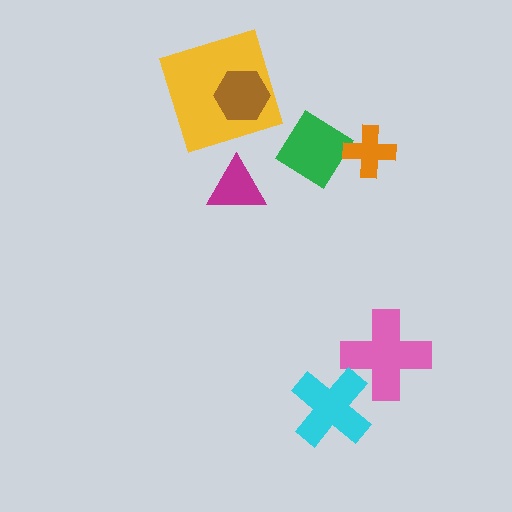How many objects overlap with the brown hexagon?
1 object overlaps with the brown hexagon.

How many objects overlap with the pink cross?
1 object overlaps with the pink cross.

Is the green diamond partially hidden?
Yes, it is partially covered by another shape.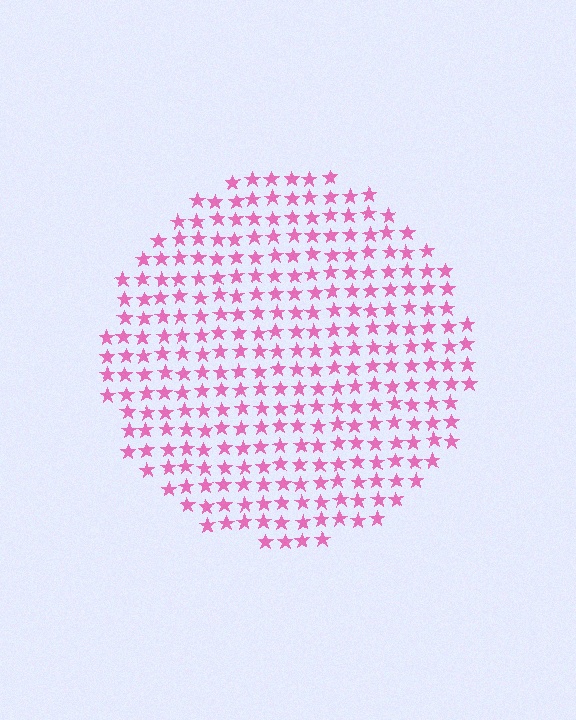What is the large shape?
The large shape is a circle.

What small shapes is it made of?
It is made of small stars.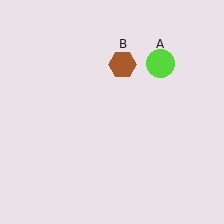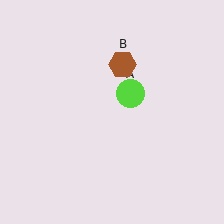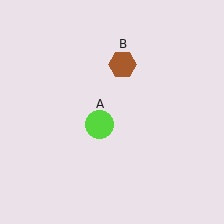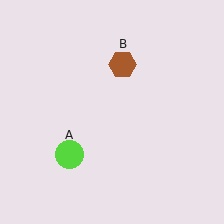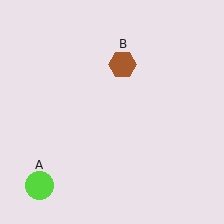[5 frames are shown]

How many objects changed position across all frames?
1 object changed position: lime circle (object A).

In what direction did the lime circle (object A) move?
The lime circle (object A) moved down and to the left.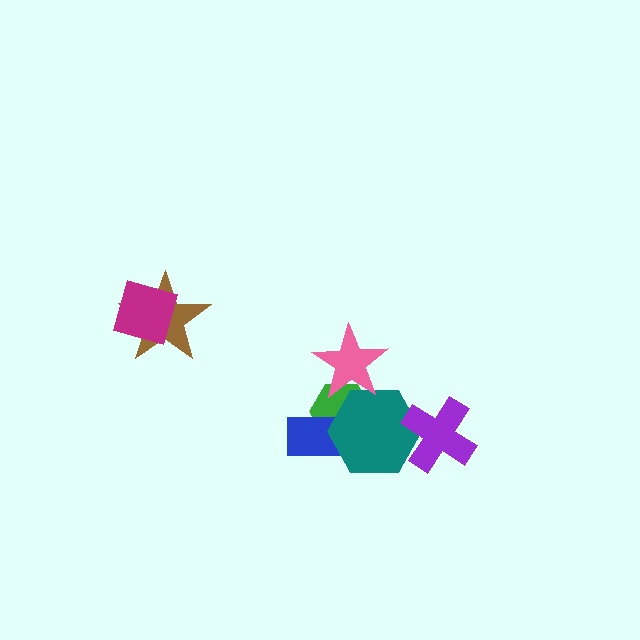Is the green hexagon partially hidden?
Yes, it is partially covered by another shape.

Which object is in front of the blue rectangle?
The teal hexagon is in front of the blue rectangle.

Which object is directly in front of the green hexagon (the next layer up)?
The blue rectangle is directly in front of the green hexagon.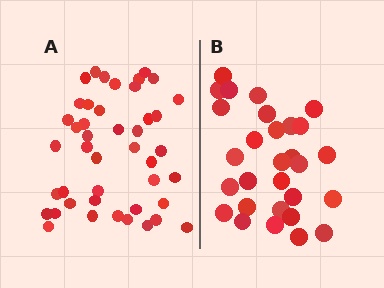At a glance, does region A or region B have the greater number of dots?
Region A (the left region) has more dots.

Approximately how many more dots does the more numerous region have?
Region A has approximately 15 more dots than region B.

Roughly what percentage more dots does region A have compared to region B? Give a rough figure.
About 50% more.